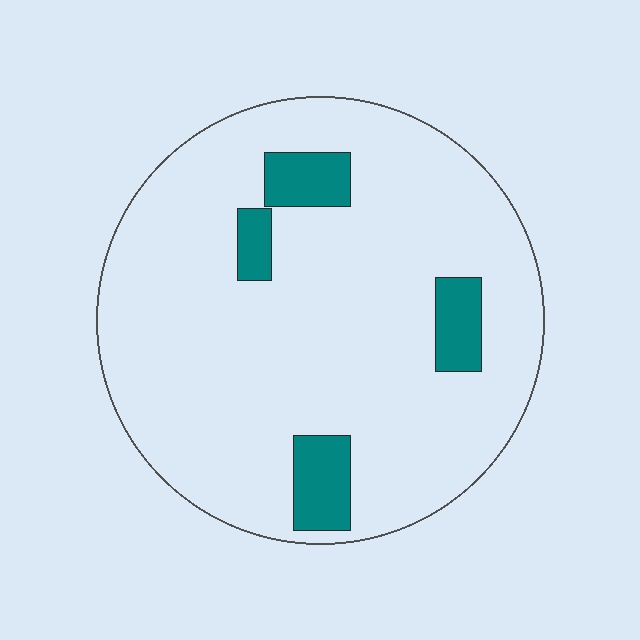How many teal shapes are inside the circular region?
4.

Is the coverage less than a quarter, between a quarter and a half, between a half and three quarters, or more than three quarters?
Less than a quarter.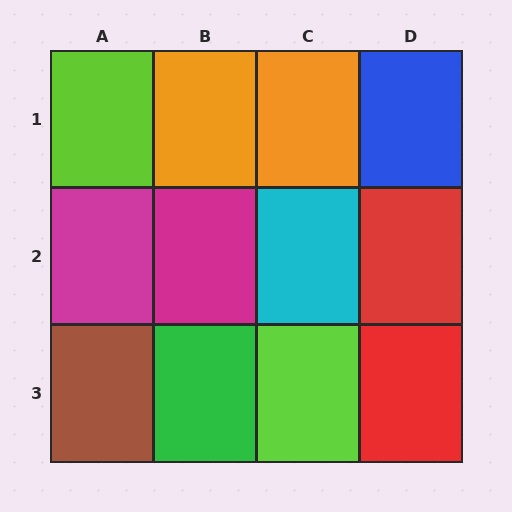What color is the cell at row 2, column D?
Red.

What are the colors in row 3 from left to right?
Brown, green, lime, red.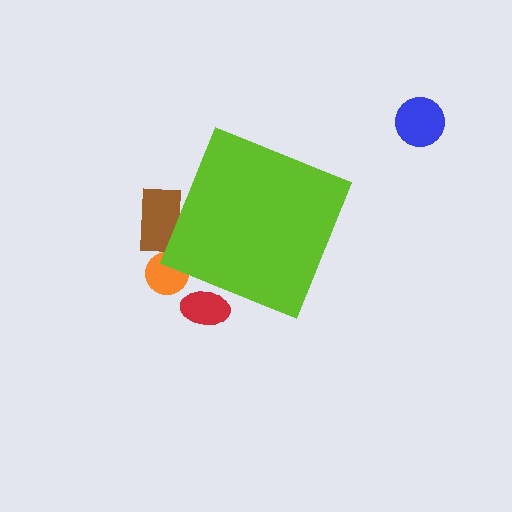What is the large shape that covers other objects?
A lime diamond.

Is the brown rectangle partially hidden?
Yes, the brown rectangle is partially hidden behind the lime diamond.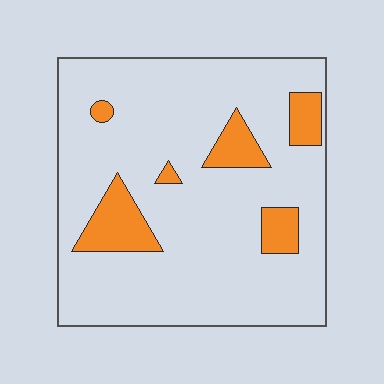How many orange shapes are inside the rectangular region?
6.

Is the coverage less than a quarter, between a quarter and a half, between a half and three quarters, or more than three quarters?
Less than a quarter.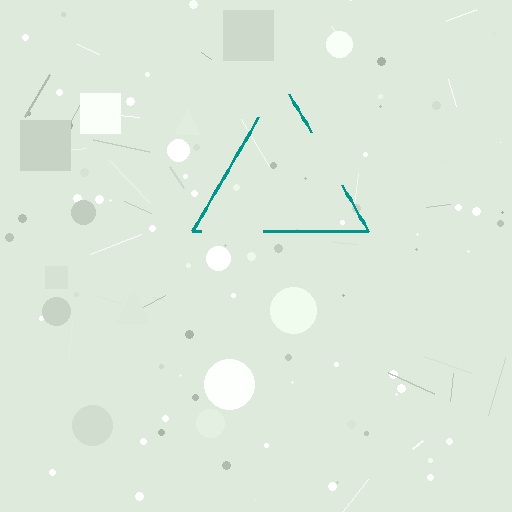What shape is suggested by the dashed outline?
The dashed outline suggests a triangle.